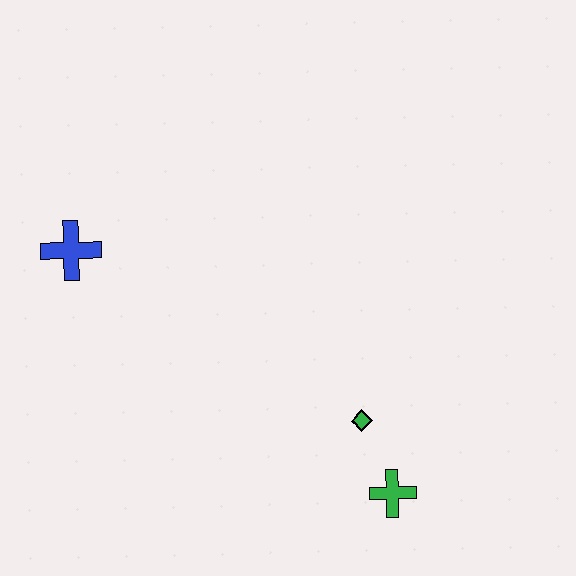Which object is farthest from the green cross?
The blue cross is farthest from the green cross.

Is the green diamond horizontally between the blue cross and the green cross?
Yes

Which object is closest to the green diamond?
The green cross is closest to the green diamond.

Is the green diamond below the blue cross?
Yes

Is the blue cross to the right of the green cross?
No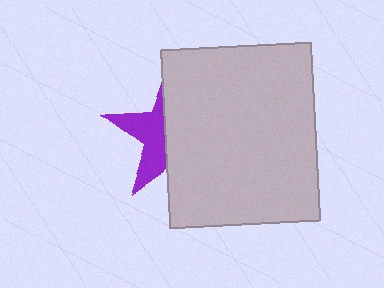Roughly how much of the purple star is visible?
A small part of it is visible (roughly 40%).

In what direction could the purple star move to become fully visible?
The purple star could move left. That would shift it out from behind the light gray rectangle entirely.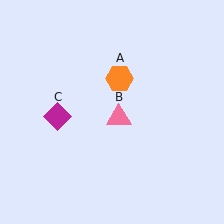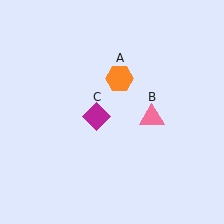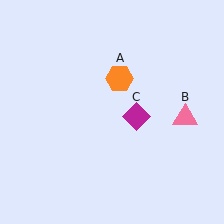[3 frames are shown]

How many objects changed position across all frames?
2 objects changed position: pink triangle (object B), magenta diamond (object C).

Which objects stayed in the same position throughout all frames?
Orange hexagon (object A) remained stationary.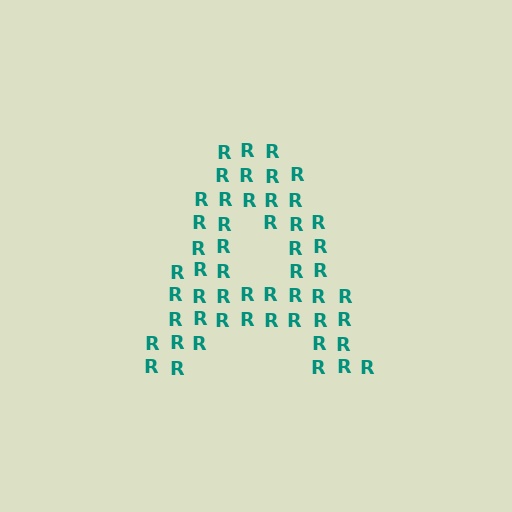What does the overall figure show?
The overall figure shows the letter A.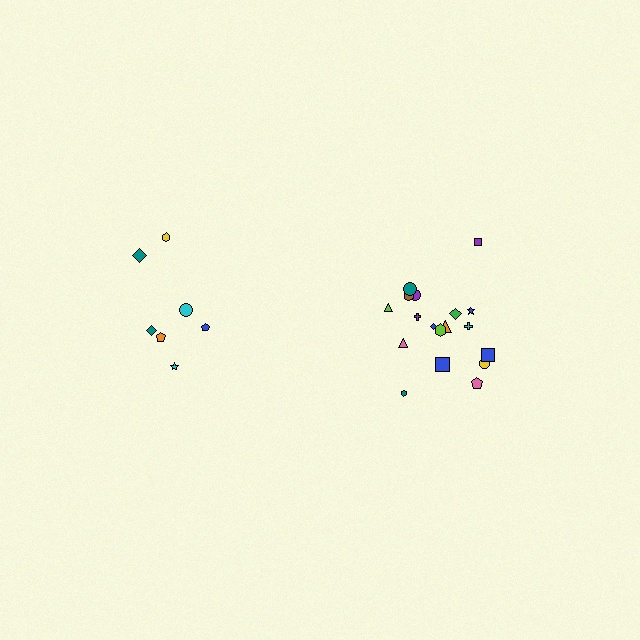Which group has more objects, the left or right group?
The right group.